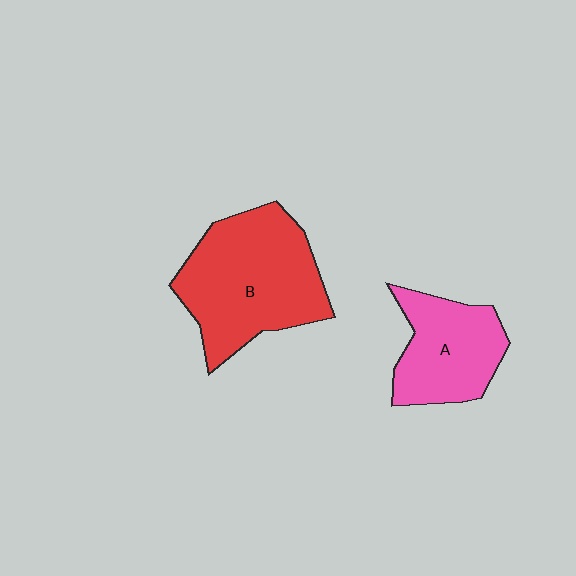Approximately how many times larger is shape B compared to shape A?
Approximately 1.6 times.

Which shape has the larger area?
Shape B (red).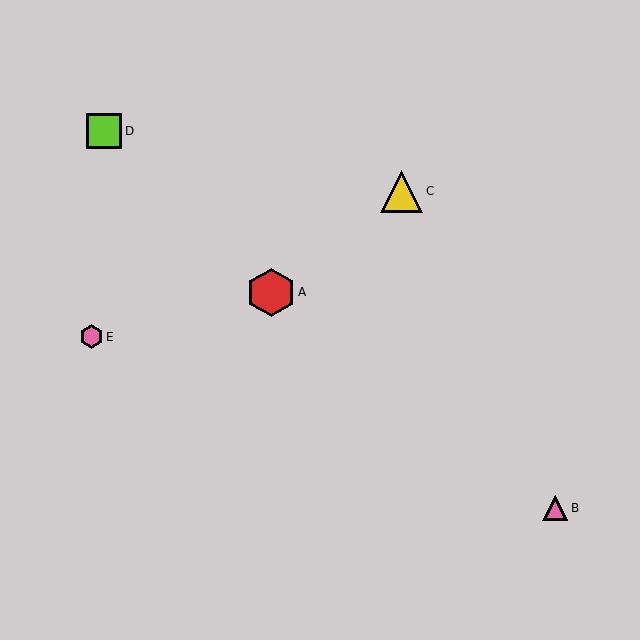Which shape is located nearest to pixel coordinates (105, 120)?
The lime square (labeled D) at (104, 131) is nearest to that location.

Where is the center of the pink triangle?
The center of the pink triangle is at (555, 508).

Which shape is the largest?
The red hexagon (labeled A) is the largest.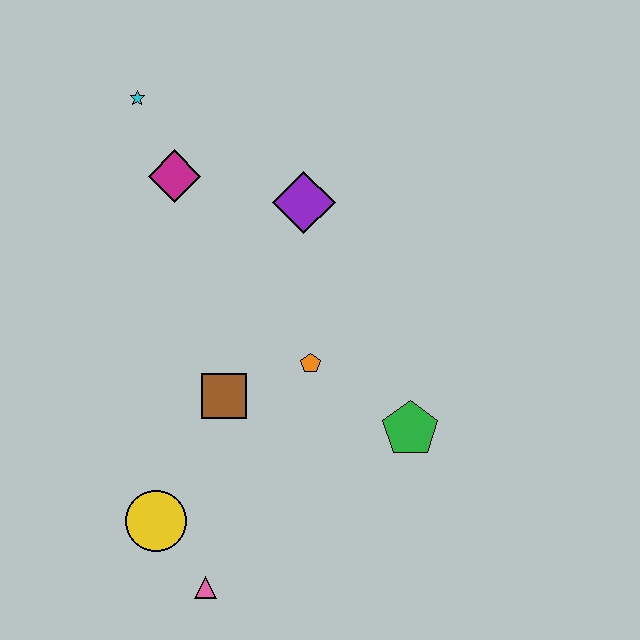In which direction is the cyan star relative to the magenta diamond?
The cyan star is above the magenta diamond.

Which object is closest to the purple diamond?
The magenta diamond is closest to the purple diamond.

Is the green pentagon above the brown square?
No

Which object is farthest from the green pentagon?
The cyan star is farthest from the green pentagon.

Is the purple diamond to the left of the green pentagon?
Yes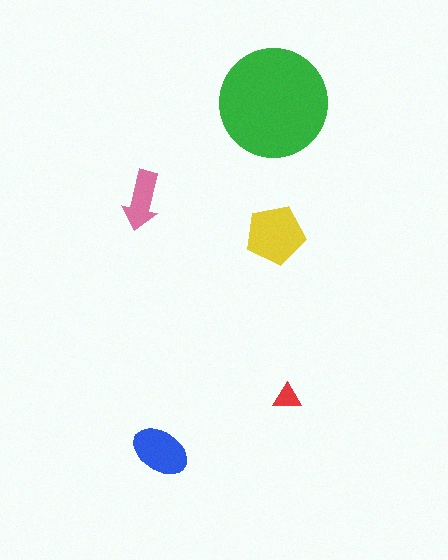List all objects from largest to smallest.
The green circle, the yellow pentagon, the blue ellipse, the pink arrow, the red triangle.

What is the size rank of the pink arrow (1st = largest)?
4th.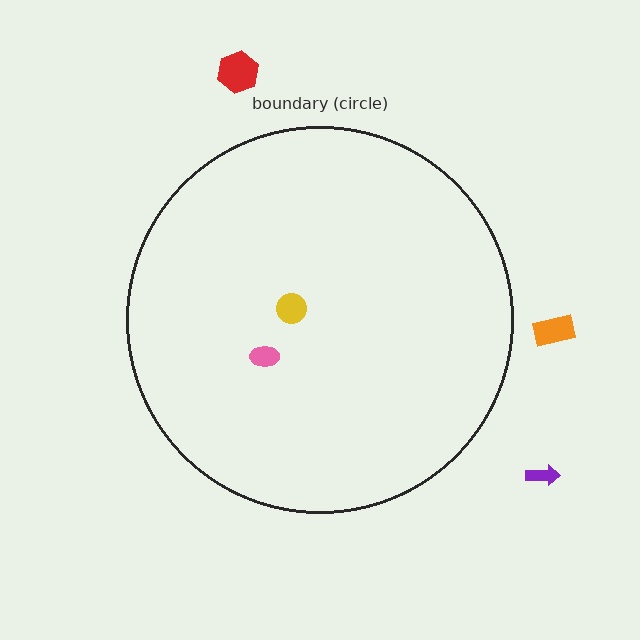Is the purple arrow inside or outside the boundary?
Outside.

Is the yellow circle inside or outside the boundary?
Inside.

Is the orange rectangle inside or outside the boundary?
Outside.